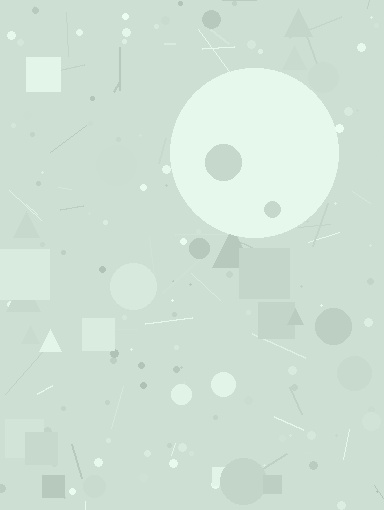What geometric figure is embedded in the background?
A circle is embedded in the background.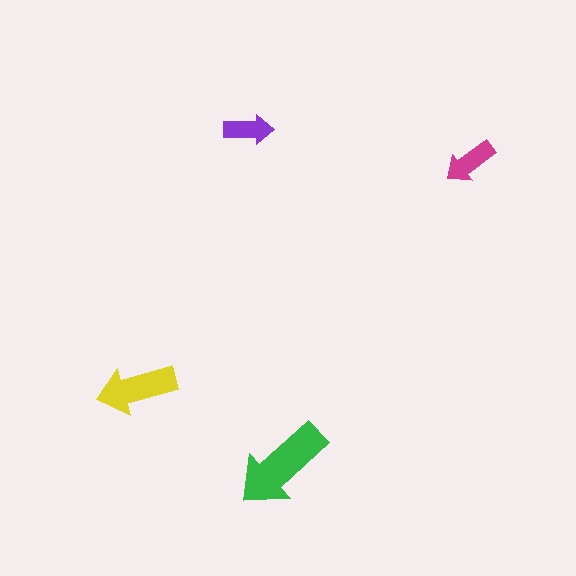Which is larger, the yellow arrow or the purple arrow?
The yellow one.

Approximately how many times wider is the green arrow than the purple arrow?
About 2 times wider.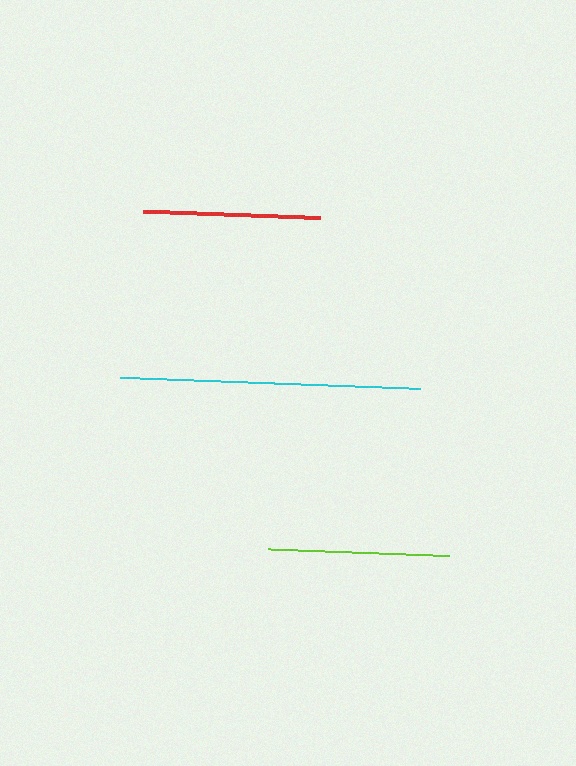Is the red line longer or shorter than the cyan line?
The cyan line is longer than the red line.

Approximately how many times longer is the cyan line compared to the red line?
The cyan line is approximately 1.7 times the length of the red line.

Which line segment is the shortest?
The red line is the shortest at approximately 178 pixels.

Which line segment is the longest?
The cyan line is the longest at approximately 300 pixels.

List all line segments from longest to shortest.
From longest to shortest: cyan, lime, red.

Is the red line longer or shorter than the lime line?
The lime line is longer than the red line.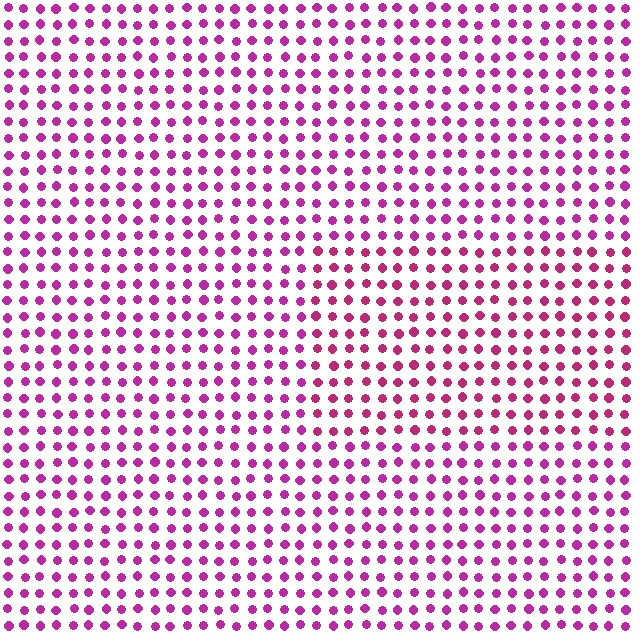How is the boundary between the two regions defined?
The boundary is defined purely by a slight shift in hue (about 19 degrees). Spacing, size, and orientation are identical on both sides.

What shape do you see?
I see a rectangle.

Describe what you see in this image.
The image is filled with small magenta elements in a uniform arrangement. A rectangle-shaped region is visible where the elements are tinted to a slightly different hue, forming a subtle color boundary.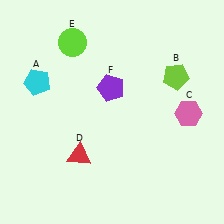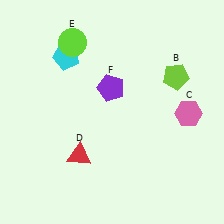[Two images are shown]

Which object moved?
The cyan pentagon (A) moved right.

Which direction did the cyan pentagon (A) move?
The cyan pentagon (A) moved right.